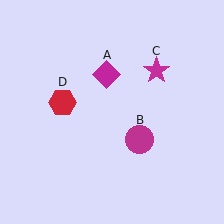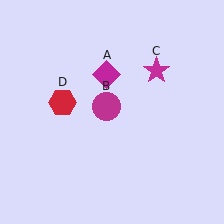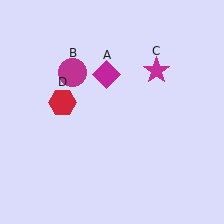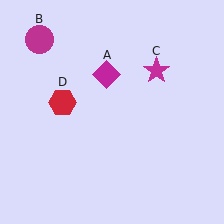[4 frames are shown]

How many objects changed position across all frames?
1 object changed position: magenta circle (object B).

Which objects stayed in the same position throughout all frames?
Magenta diamond (object A) and magenta star (object C) and red hexagon (object D) remained stationary.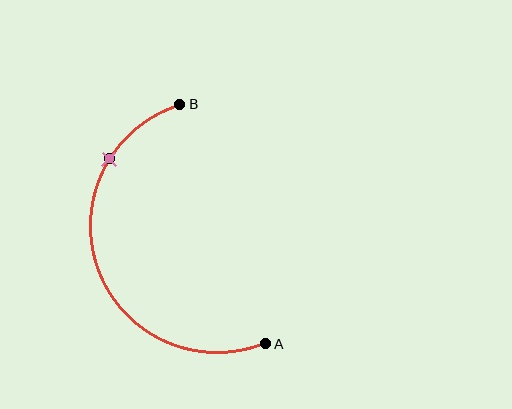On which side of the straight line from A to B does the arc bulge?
The arc bulges to the left of the straight line connecting A and B.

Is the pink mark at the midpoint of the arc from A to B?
No. The pink mark lies on the arc but is closer to endpoint B. The arc midpoint would be at the point on the curve equidistant along the arc from both A and B.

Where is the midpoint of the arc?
The arc midpoint is the point on the curve farthest from the straight line joining A and B. It sits to the left of that line.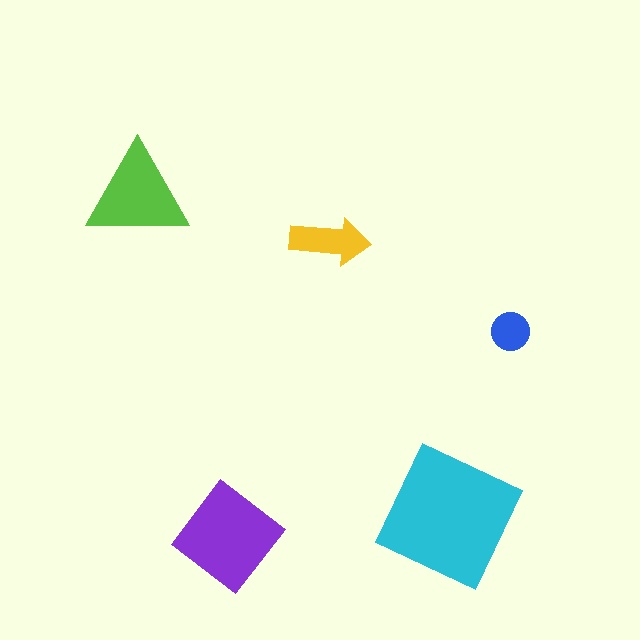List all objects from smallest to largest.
The blue circle, the yellow arrow, the lime triangle, the purple diamond, the cyan square.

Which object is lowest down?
The purple diamond is bottommost.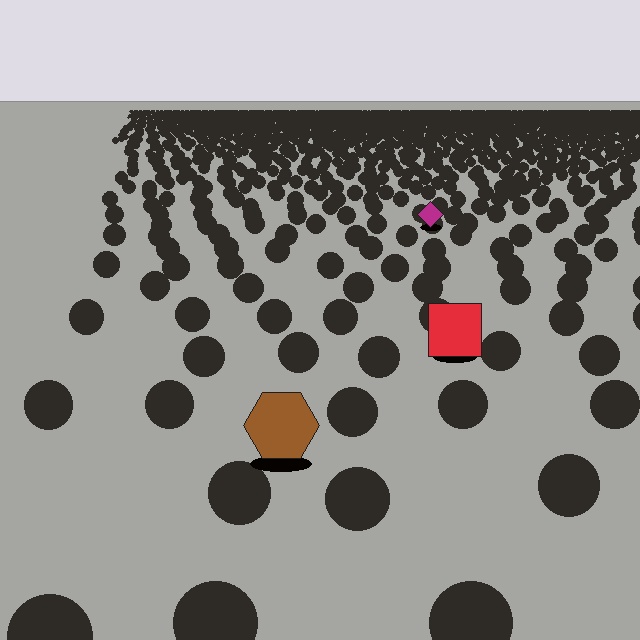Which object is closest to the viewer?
The brown hexagon is closest. The texture marks near it are larger and more spread out.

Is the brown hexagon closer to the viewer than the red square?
Yes. The brown hexagon is closer — you can tell from the texture gradient: the ground texture is coarser near it.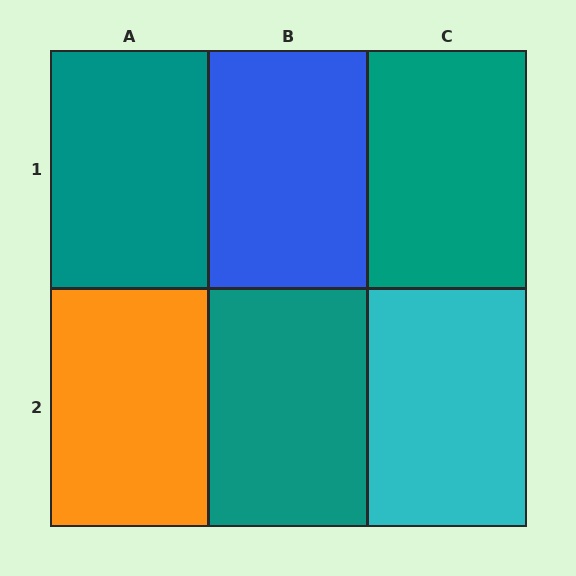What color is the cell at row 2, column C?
Cyan.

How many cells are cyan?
1 cell is cyan.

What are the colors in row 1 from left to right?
Teal, blue, teal.